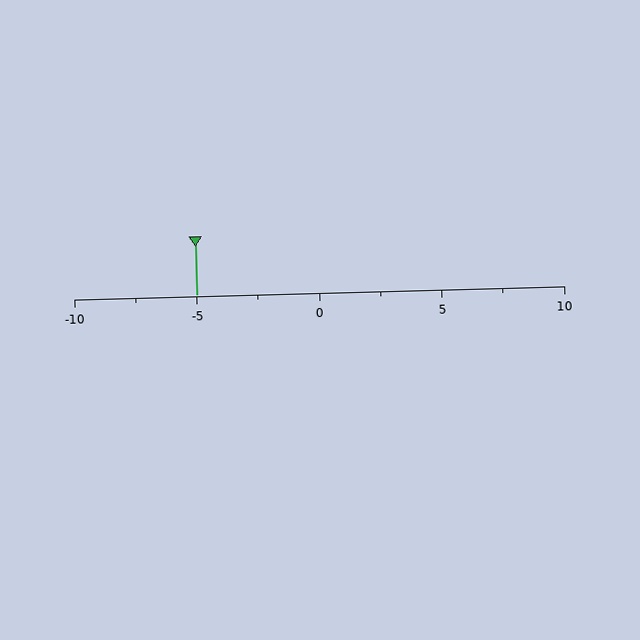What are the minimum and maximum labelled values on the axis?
The axis runs from -10 to 10.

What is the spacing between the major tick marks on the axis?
The major ticks are spaced 5 apart.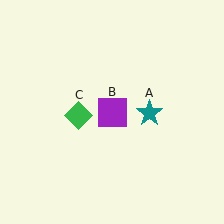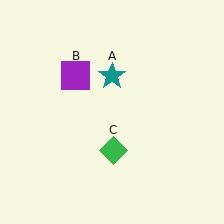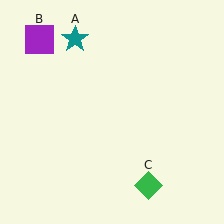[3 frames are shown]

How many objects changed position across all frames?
3 objects changed position: teal star (object A), purple square (object B), green diamond (object C).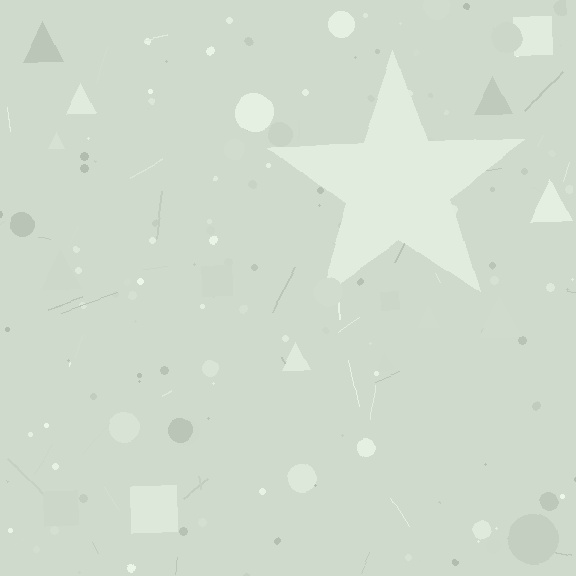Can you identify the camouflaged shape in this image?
The camouflaged shape is a star.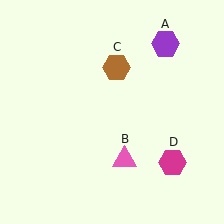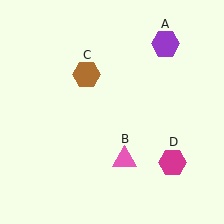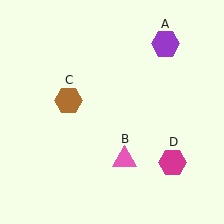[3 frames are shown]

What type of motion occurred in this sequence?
The brown hexagon (object C) rotated counterclockwise around the center of the scene.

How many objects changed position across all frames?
1 object changed position: brown hexagon (object C).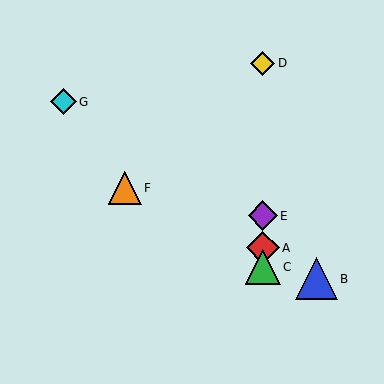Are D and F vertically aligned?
No, D is at x≈263 and F is at x≈125.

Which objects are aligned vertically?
Objects A, C, D, E are aligned vertically.